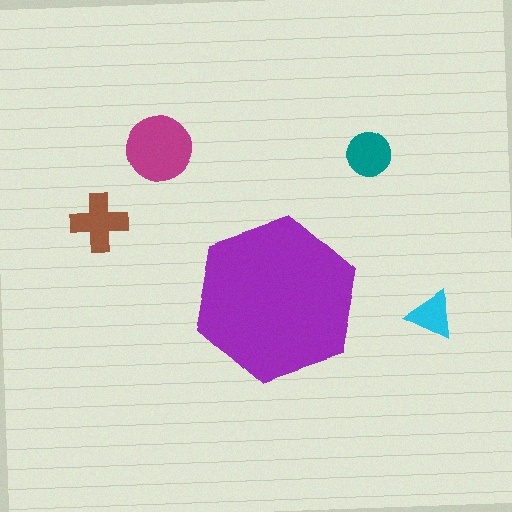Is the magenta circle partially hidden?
No, the magenta circle is fully visible.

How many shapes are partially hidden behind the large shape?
0 shapes are partially hidden.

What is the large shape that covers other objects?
A purple hexagon.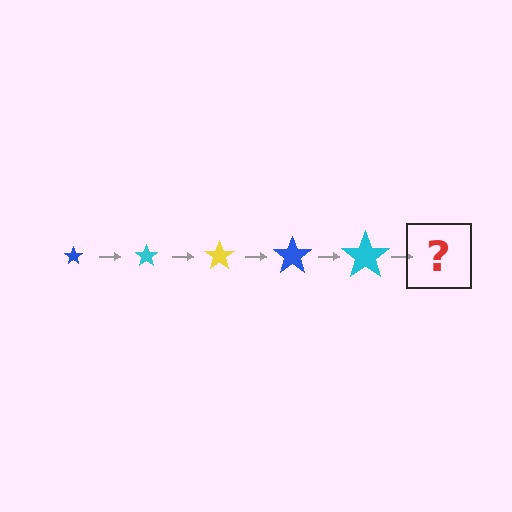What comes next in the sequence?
The next element should be a yellow star, larger than the previous one.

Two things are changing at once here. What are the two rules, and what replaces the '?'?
The two rules are that the star grows larger each step and the color cycles through blue, cyan, and yellow. The '?' should be a yellow star, larger than the previous one.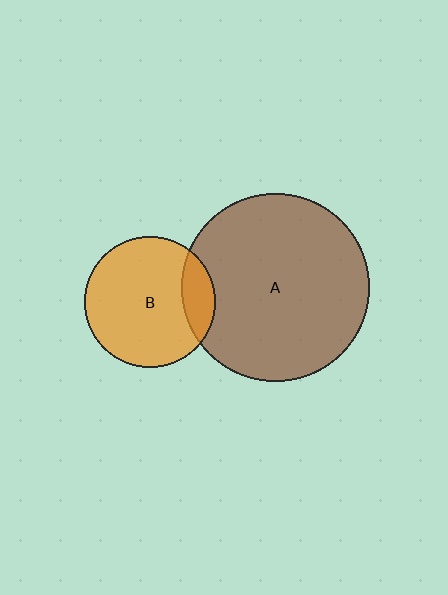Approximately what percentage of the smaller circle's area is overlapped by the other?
Approximately 15%.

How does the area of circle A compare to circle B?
Approximately 2.1 times.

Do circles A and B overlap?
Yes.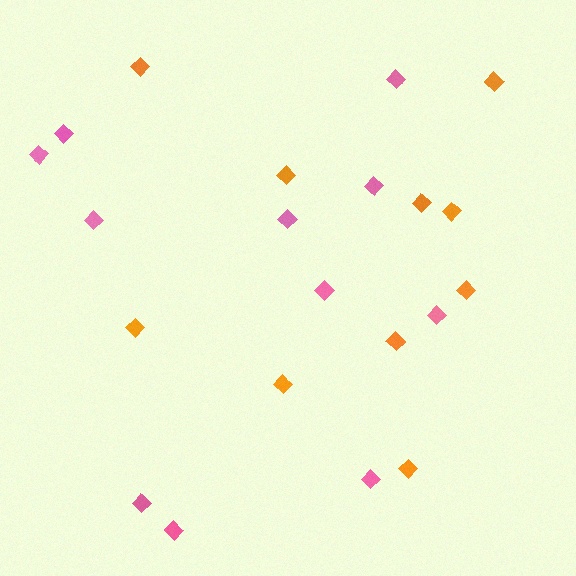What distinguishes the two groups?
There are 2 groups: one group of orange diamonds (10) and one group of pink diamonds (11).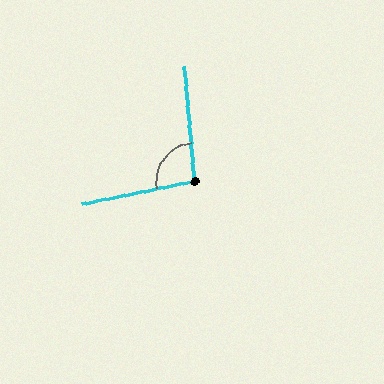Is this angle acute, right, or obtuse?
It is obtuse.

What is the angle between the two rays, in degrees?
Approximately 96 degrees.